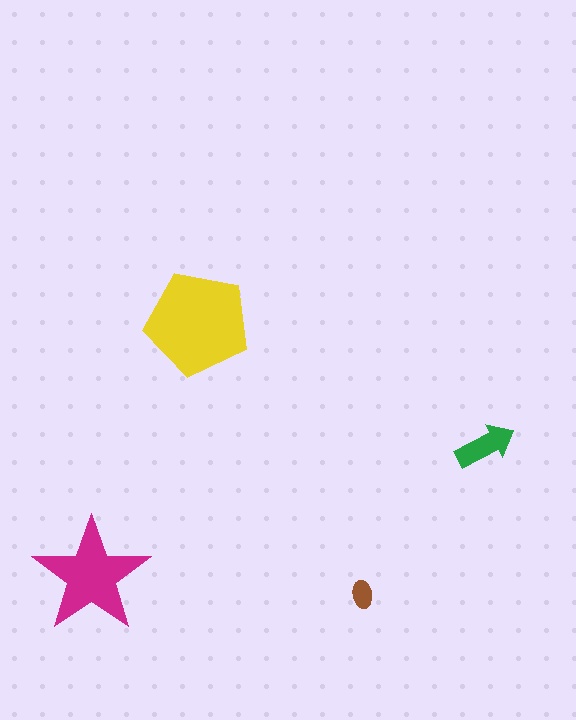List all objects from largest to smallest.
The yellow pentagon, the magenta star, the green arrow, the brown ellipse.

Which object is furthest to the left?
The magenta star is leftmost.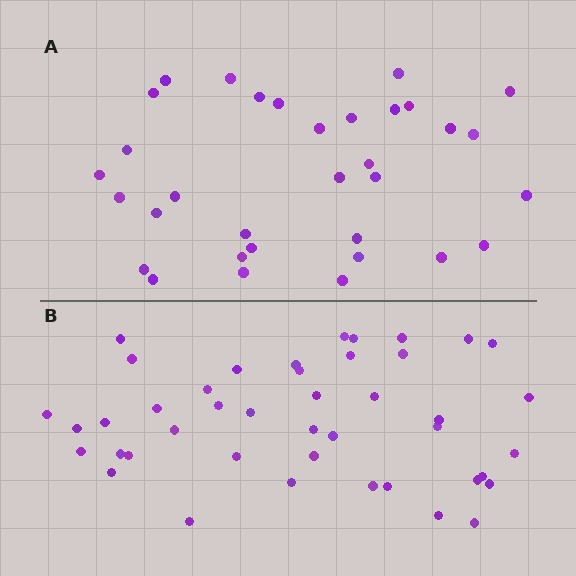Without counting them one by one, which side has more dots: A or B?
Region B (the bottom region) has more dots.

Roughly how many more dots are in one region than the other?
Region B has roughly 10 or so more dots than region A.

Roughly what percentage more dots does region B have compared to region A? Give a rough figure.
About 30% more.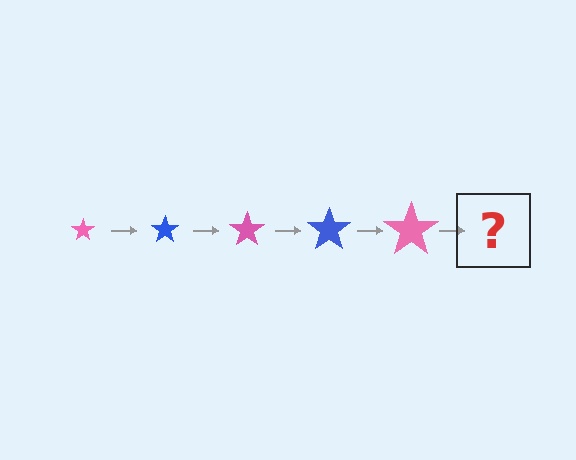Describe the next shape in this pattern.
It should be a blue star, larger than the previous one.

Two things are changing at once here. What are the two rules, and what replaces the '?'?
The two rules are that the star grows larger each step and the color cycles through pink and blue. The '?' should be a blue star, larger than the previous one.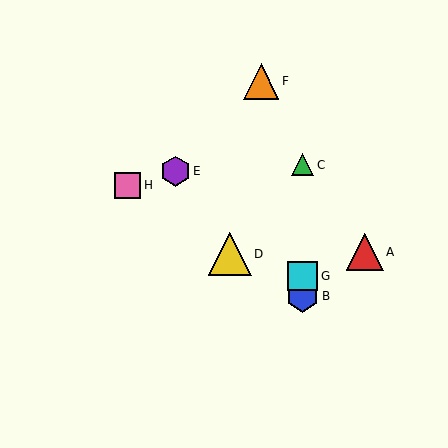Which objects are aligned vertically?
Objects B, C, G are aligned vertically.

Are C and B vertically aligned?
Yes, both are at x≈303.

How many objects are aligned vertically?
3 objects (B, C, G) are aligned vertically.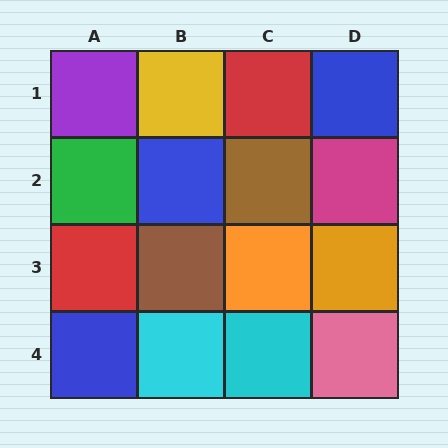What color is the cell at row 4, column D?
Pink.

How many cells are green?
1 cell is green.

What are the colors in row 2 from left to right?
Green, blue, brown, magenta.